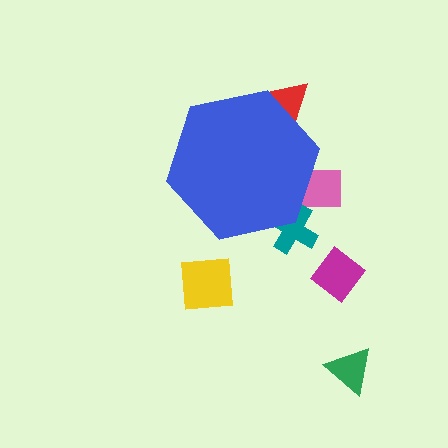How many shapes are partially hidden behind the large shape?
3 shapes are partially hidden.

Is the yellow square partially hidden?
No, the yellow square is fully visible.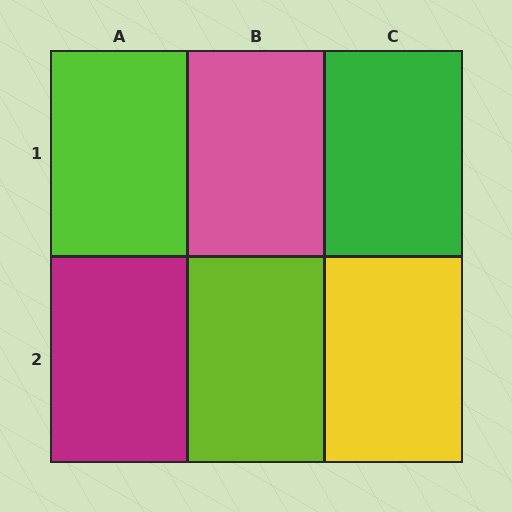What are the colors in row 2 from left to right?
Magenta, lime, yellow.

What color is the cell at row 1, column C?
Green.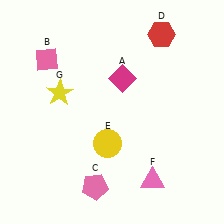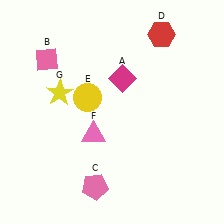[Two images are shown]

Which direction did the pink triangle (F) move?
The pink triangle (F) moved left.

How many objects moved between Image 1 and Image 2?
2 objects moved between the two images.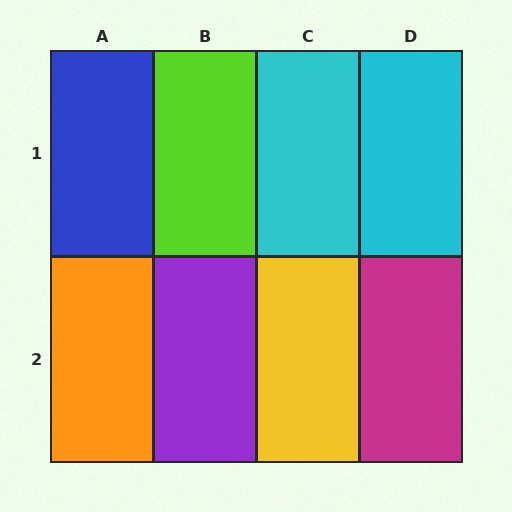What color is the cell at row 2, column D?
Magenta.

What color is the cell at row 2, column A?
Orange.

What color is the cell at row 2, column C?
Yellow.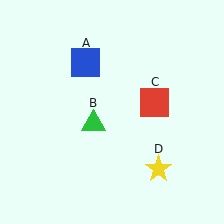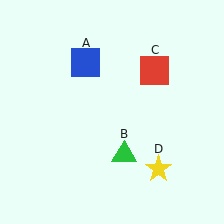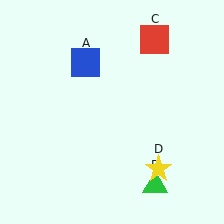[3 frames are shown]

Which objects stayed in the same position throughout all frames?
Blue square (object A) and yellow star (object D) remained stationary.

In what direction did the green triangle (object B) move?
The green triangle (object B) moved down and to the right.